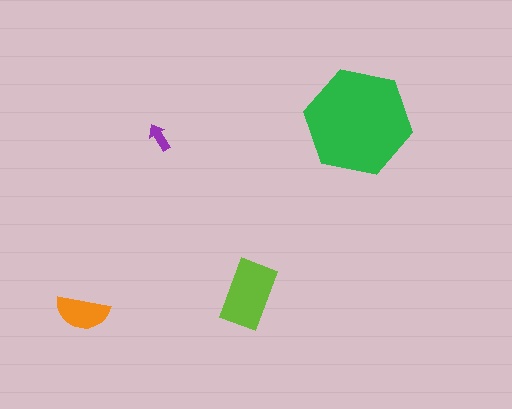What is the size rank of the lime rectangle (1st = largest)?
2nd.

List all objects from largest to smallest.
The green hexagon, the lime rectangle, the orange semicircle, the purple arrow.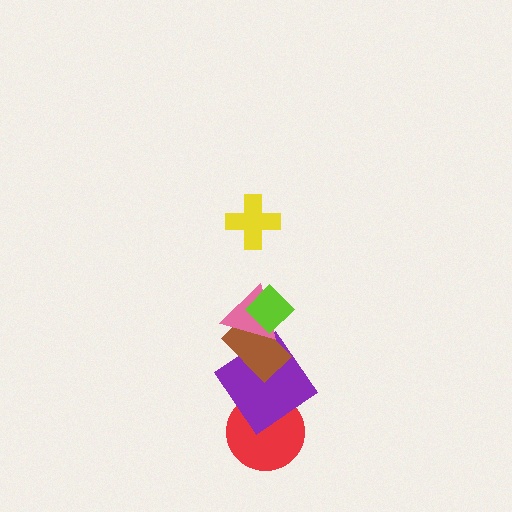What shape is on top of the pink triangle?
The lime diamond is on top of the pink triangle.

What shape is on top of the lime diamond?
The yellow cross is on top of the lime diamond.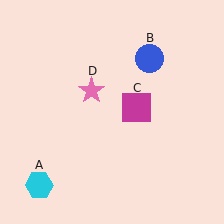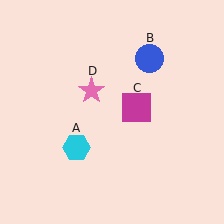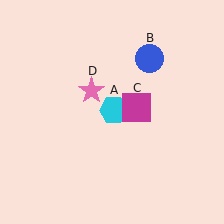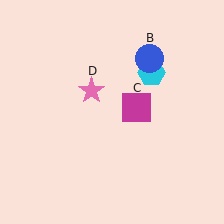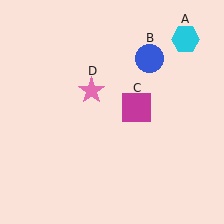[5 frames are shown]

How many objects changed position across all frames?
1 object changed position: cyan hexagon (object A).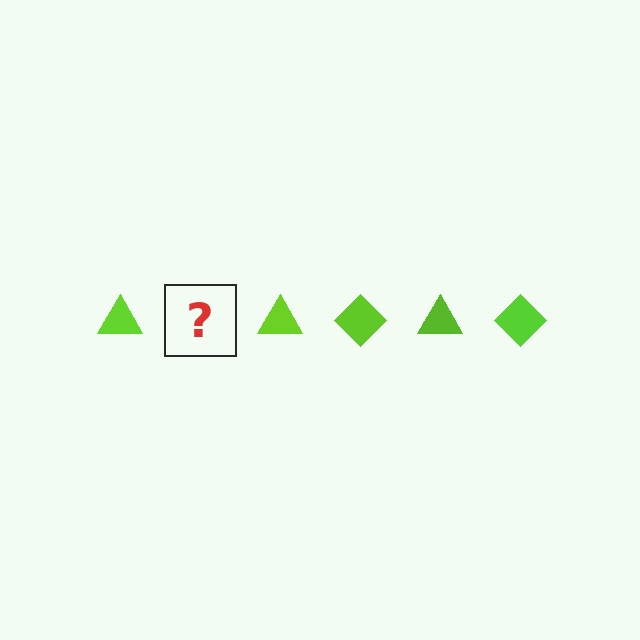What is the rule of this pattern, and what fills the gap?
The rule is that the pattern cycles through triangle, diamond shapes in lime. The gap should be filled with a lime diamond.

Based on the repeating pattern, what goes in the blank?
The blank should be a lime diamond.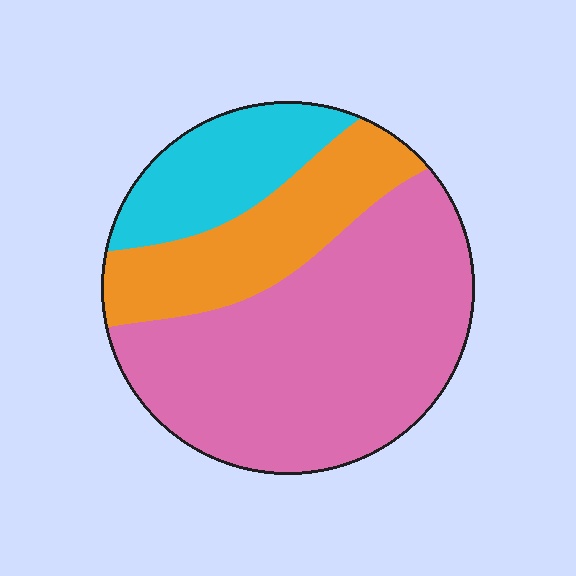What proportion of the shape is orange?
Orange takes up about one quarter (1/4) of the shape.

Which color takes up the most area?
Pink, at roughly 60%.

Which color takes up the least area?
Cyan, at roughly 20%.